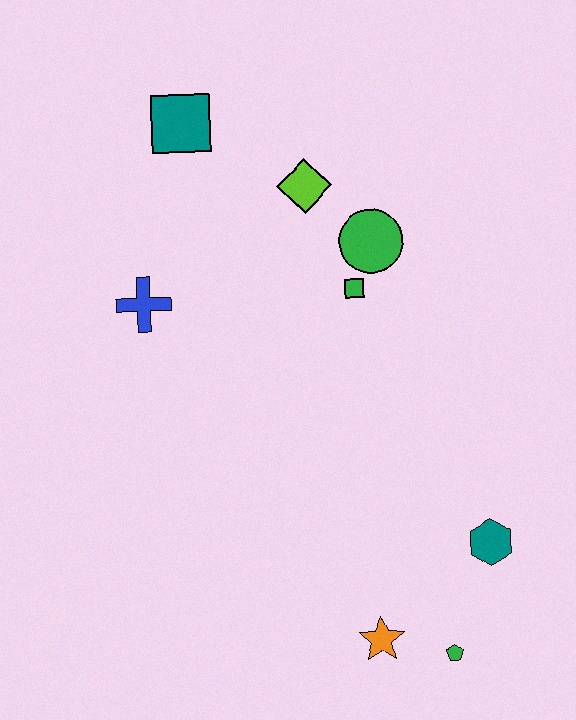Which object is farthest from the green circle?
The green pentagon is farthest from the green circle.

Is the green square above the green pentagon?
Yes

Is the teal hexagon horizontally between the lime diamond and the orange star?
No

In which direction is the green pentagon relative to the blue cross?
The green pentagon is below the blue cross.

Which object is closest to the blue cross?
The teal square is closest to the blue cross.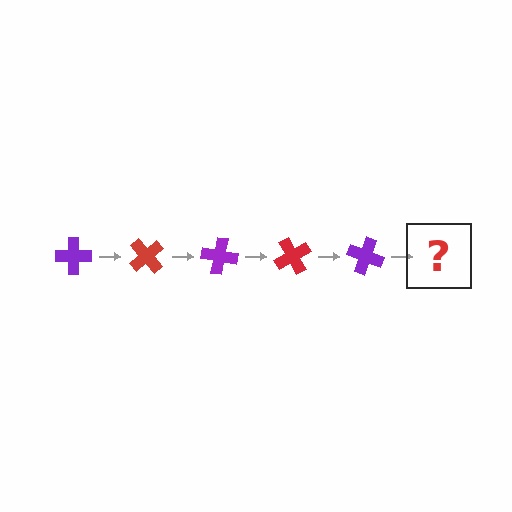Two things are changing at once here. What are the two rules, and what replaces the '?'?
The two rules are that it rotates 50 degrees each step and the color cycles through purple and red. The '?' should be a red cross, rotated 250 degrees from the start.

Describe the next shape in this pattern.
It should be a red cross, rotated 250 degrees from the start.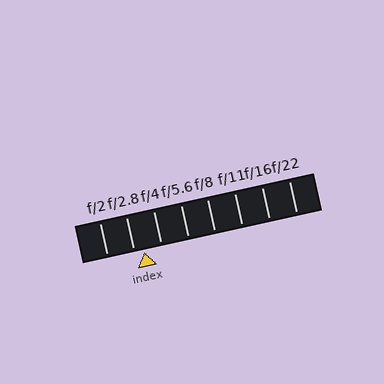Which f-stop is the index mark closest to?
The index mark is closest to f/2.8.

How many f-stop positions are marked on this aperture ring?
There are 8 f-stop positions marked.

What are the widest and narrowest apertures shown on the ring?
The widest aperture shown is f/2 and the narrowest is f/22.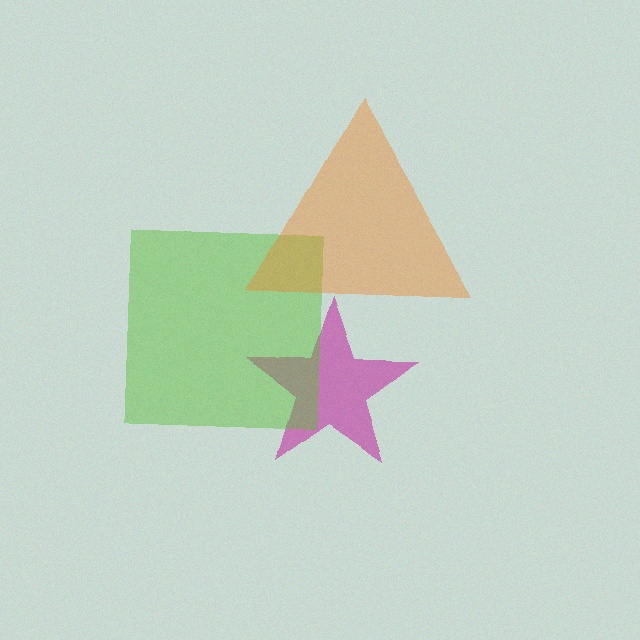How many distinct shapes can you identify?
There are 3 distinct shapes: a magenta star, a lime square, an orange triangle.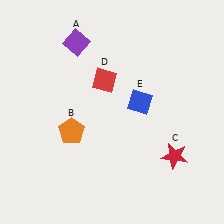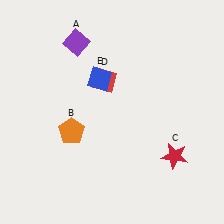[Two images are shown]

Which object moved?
The blue diamond (E) moved left.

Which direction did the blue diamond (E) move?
The blue diamond (E) moved left.